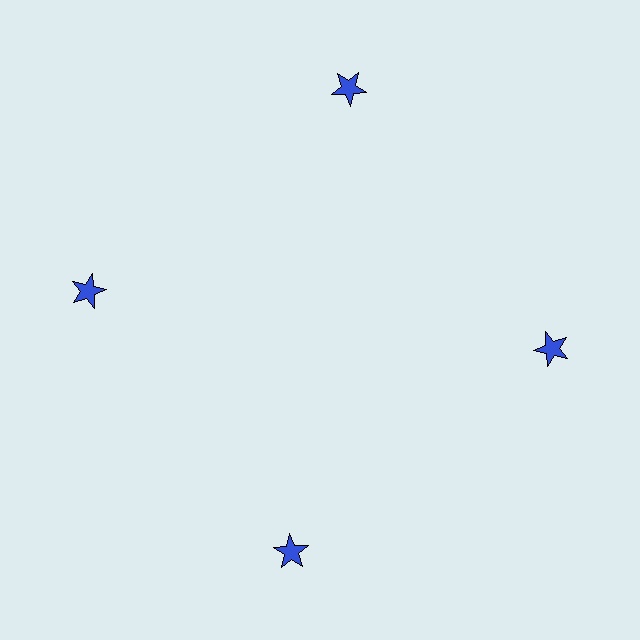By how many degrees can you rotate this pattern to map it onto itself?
The pattern maps onto itself every 90 degrees of rotation.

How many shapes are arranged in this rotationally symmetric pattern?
There are 4 shapes, arranged in 4 groups of 1.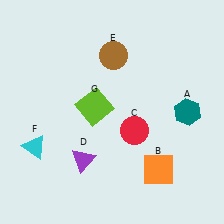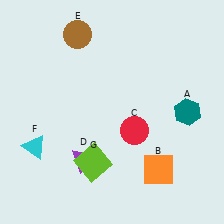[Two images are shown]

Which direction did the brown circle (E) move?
The brown circle (E) moved left.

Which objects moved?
The objects that moved are: the brown circle (E), the lime square (G).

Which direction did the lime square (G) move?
The lime square (G) moved down.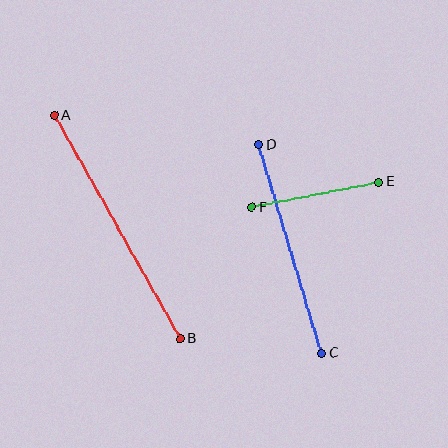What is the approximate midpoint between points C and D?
The midpoint is at approximately (290, 249) pixels.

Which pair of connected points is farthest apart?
Points A and B are farthest apart.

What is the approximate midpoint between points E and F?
The midpoint is at approximately (315, 195) pixels.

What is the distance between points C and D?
The distance is approximately 218 pixels.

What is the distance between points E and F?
The distance is approximately 129 pixels.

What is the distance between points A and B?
The distance is approximately 256 pixels.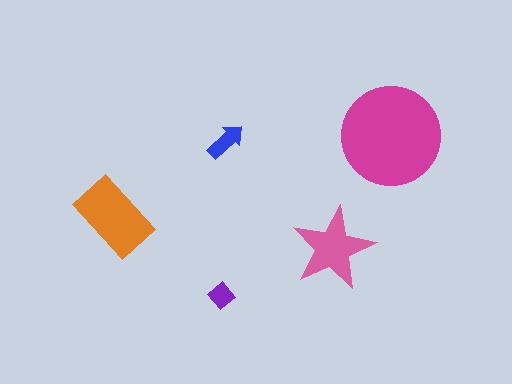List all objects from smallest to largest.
The purple diamond, the blue arrow, the pink star, the orange rectangle, the magenta circle.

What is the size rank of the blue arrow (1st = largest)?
4th.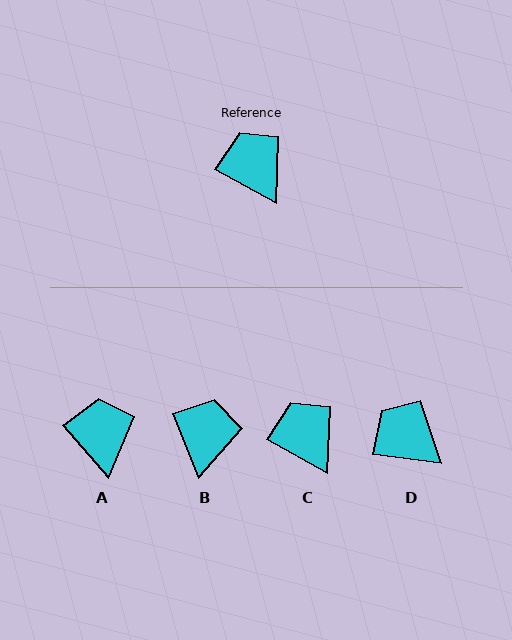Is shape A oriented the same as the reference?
No, it is off by about 20 degrees.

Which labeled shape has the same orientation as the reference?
C.